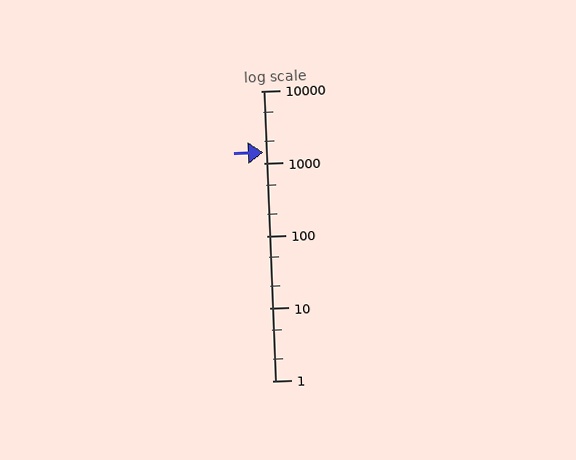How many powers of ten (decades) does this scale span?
The scale spans 4 decades, from 1 to 10000.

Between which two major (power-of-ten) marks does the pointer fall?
The pointer is between 1000 and 10000.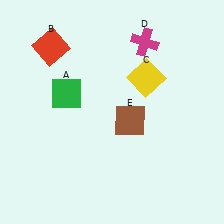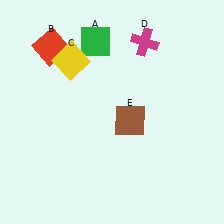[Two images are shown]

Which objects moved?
The objects that moved are: the green square (A), the yellow square (C).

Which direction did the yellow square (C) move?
The yellow square (C) moved left.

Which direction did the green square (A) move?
The green square (A) moved up.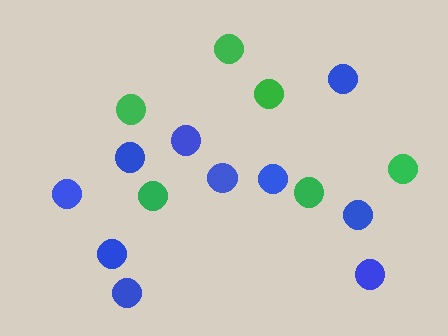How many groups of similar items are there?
There are 2 groups: one group of blue circles (10) and one group of green circles (6).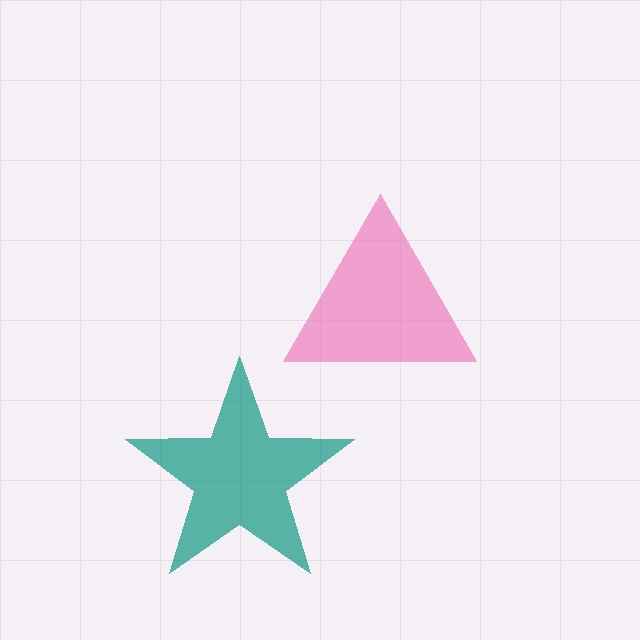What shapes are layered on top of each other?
The layered shapes are: a pink triangle, a teal star.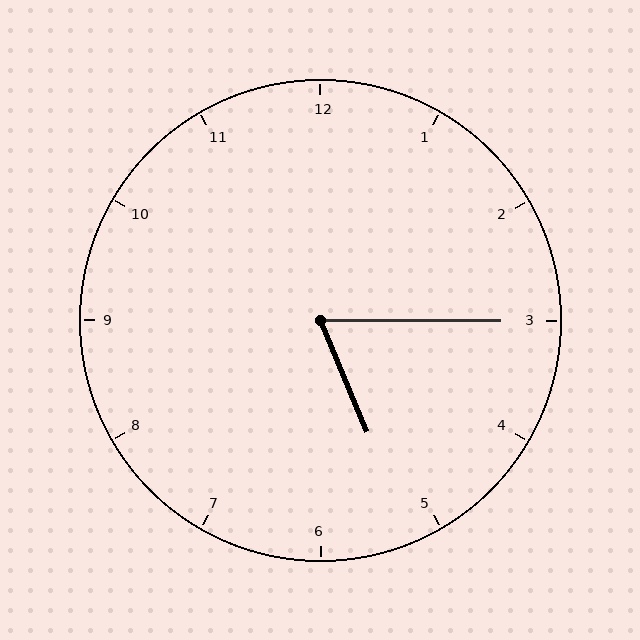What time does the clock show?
5:15.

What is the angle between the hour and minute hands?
Approximately 68 degrees.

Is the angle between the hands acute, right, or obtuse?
It is acute.